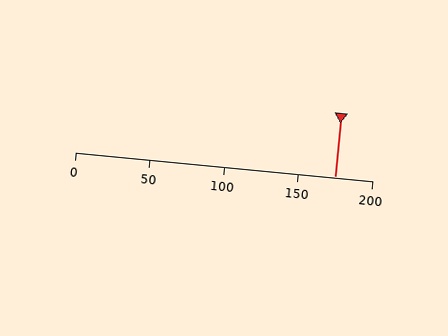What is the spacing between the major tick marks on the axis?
The major ticks are spaced 50 apart.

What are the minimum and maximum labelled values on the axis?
The axis runs from 0 to 200.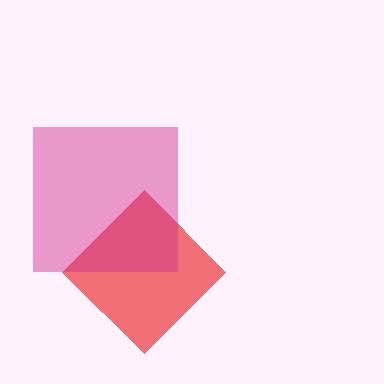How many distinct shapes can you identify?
There are 2 distinct shapes: a red diamond, a magenta square.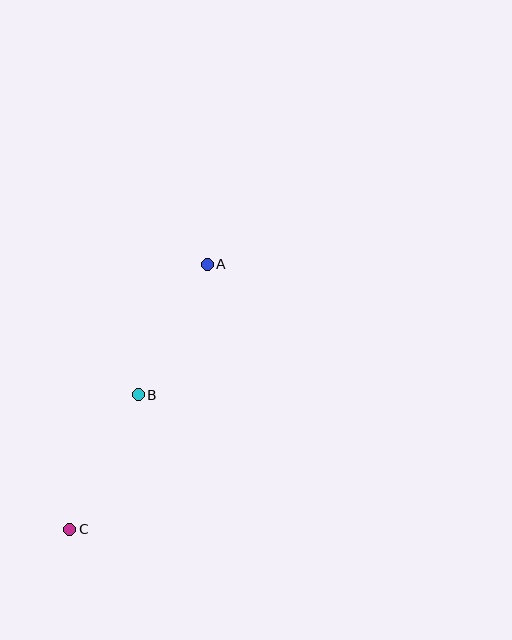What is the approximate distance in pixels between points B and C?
The distance between B and C is approximately 151 pixels.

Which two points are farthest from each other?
Points A and C are farthest from each other.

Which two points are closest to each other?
Points A and B are closest to each other.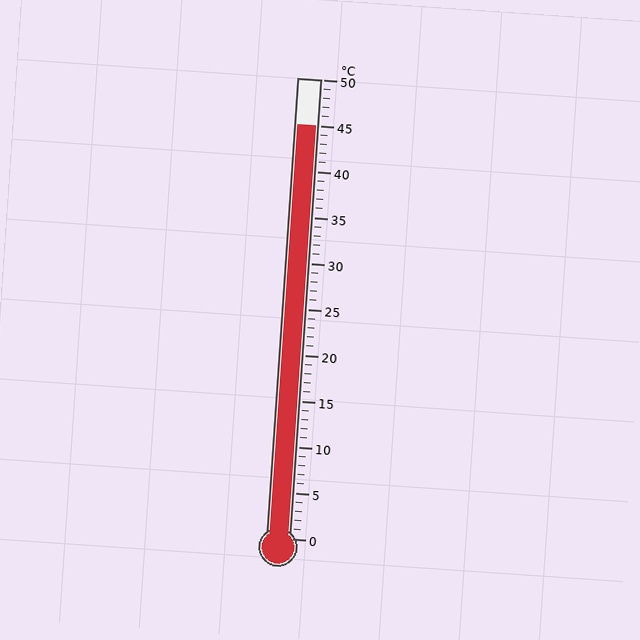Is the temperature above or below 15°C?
The temperature is above 15°C.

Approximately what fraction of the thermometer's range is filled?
The thermometer is filled to approximately 90% of its range.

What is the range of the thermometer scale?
The thermometer scale ranges from 0°C to 50°C.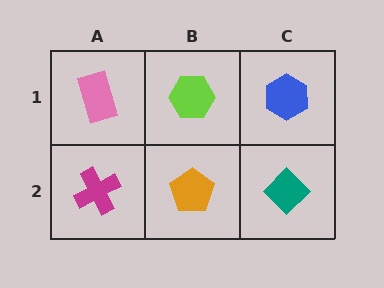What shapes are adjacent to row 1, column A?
A magenta cross (row 2, column A), a lime hexagon (row 1, column B).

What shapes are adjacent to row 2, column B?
A lime hexagon (row 1, column B), a magenta cross (row 2, column A), a teal diamond (row 2, column C).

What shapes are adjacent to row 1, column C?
A teal diamond (row 2, column C), a lime hexagon (row 1, column B).